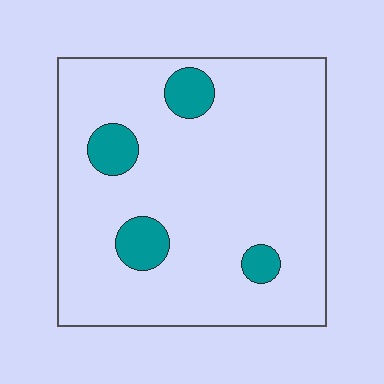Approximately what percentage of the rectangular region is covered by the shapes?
Approximately 10%.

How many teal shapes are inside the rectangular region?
4.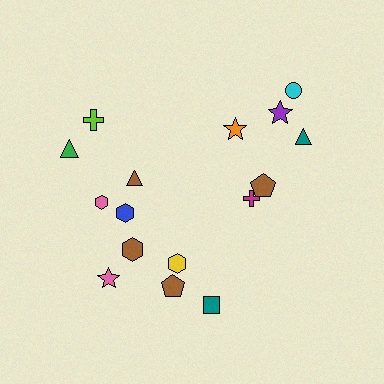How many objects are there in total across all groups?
There are 16 objects.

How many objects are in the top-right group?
There are 6 objects.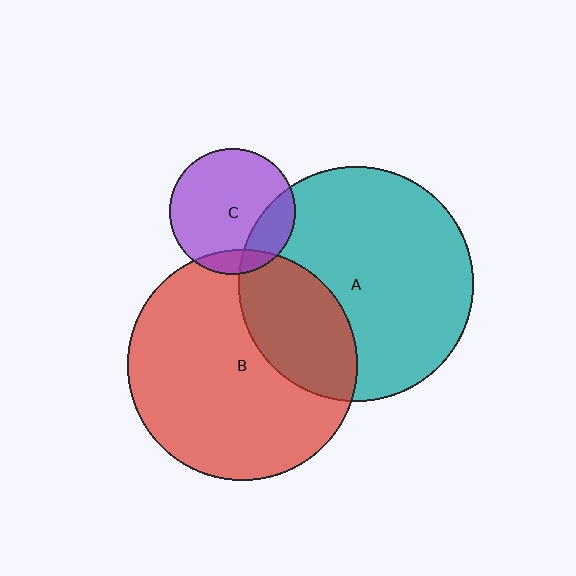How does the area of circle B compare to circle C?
Approximately 3.4 times.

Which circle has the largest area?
Circle A (teal).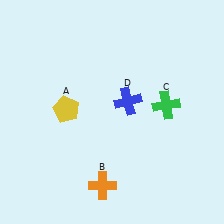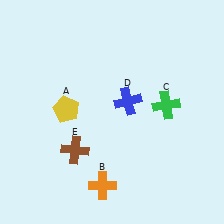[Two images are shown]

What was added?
A brown cross (E) was added in Image 2.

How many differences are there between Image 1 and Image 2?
There is 1 difference between the two images.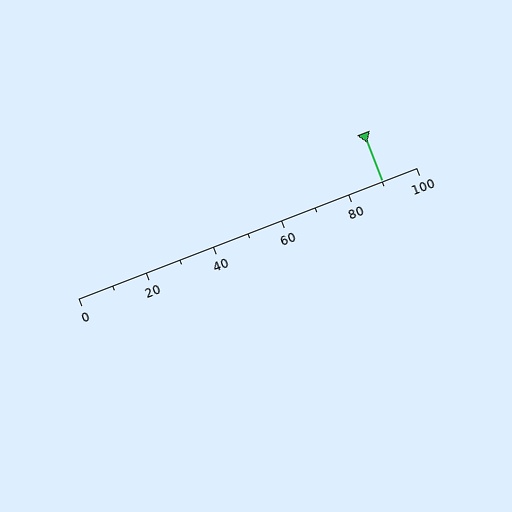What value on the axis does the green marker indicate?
The marker indicates approximately 90.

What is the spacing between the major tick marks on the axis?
The major ticks are spaced 20 apart.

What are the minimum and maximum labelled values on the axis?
The axis runs from 0 to 100.